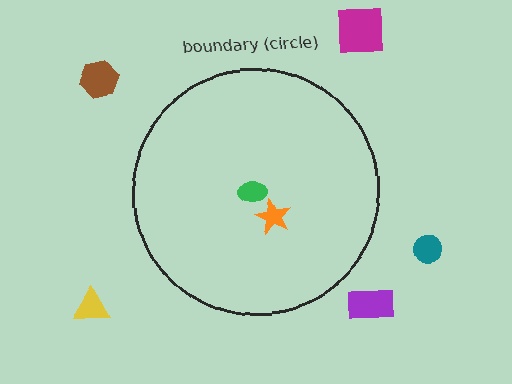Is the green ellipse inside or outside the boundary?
Inside.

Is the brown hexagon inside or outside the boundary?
Outside.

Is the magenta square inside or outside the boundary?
Outside.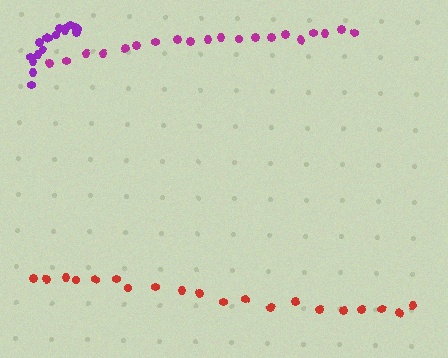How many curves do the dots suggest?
There are 3 distinct paths.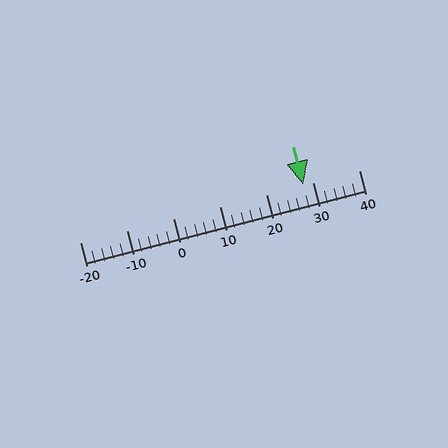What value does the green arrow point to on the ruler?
The green arrow points to approximately 28.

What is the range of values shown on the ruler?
The ruler shows values from -20 to 40.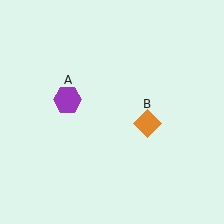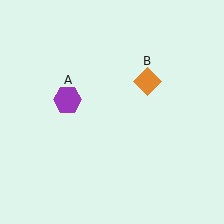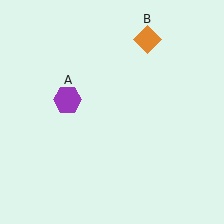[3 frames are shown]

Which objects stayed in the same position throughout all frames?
Purple hexagon (object A) remained stationary.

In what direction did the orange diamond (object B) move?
The orange diamond (object B) moved up.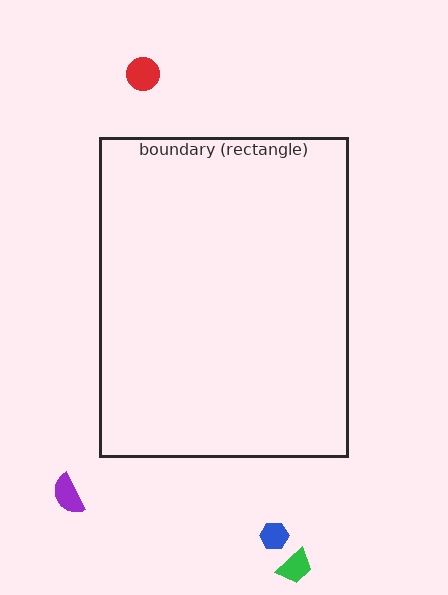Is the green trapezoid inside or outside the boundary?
Outside.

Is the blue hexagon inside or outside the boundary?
Outside.